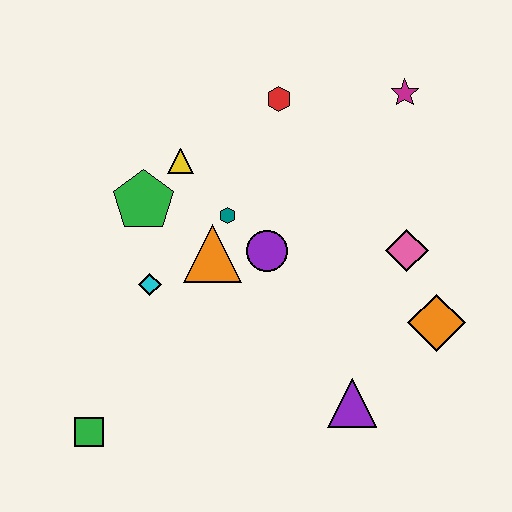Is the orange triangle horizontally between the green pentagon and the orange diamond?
Yes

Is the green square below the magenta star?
Yes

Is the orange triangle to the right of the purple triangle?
No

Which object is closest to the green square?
The cyan diamond is closest to the green square.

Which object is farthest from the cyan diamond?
The magenta star is farthest from the cyan diamond.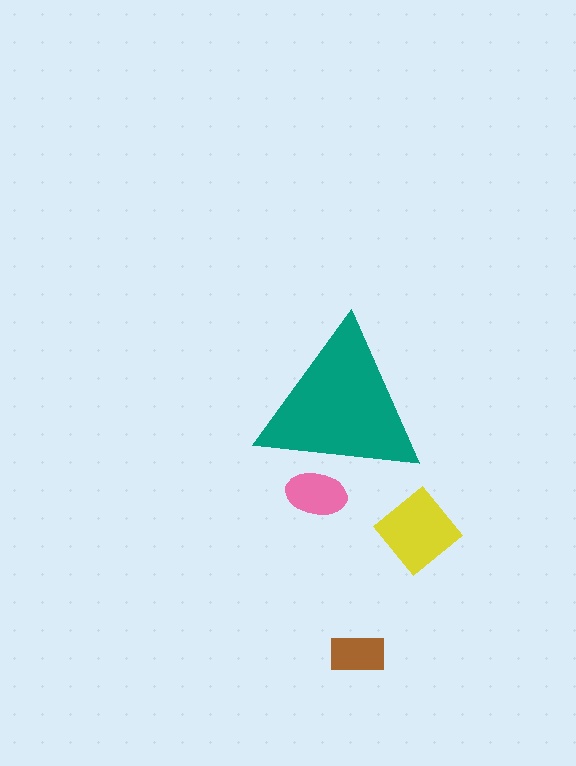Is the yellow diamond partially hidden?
No, the yellow diamond is fully visible.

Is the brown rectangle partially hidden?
No, the brown rectangle is fully visible.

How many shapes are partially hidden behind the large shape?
1 shape is partially hidden.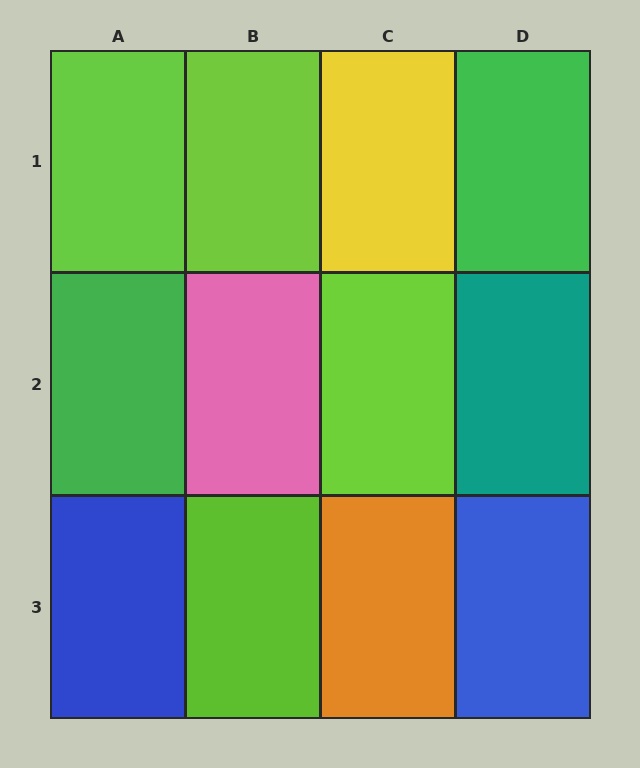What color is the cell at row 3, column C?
Orange.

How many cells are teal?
1 cell is teal.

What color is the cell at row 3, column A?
Blue.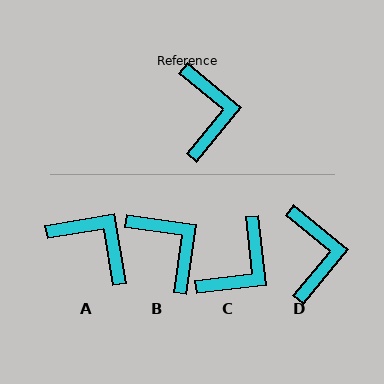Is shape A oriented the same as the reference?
No, it is off by about 49 degrees.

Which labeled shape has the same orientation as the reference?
D.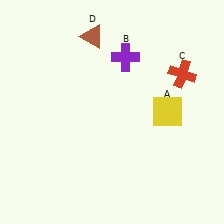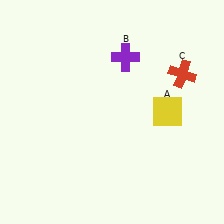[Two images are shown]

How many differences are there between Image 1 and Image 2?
There is 1 difference between the two images.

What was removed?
The brown triangle (D) was removed in Image 2.